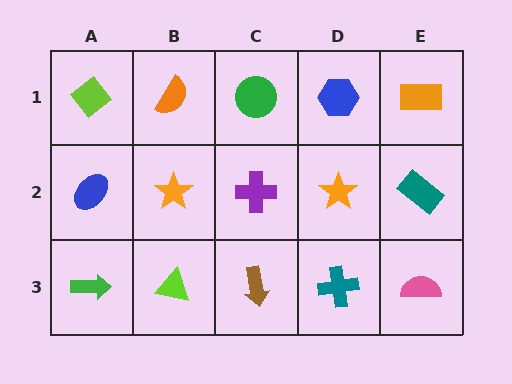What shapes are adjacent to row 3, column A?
A blue ellipse (row 2, column A), a lime triangle (row 3, column B).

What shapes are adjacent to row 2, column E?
An orange rectangle (row 1, column E), a pink semicircle (row 3, column E), an orange star (row 2, column D).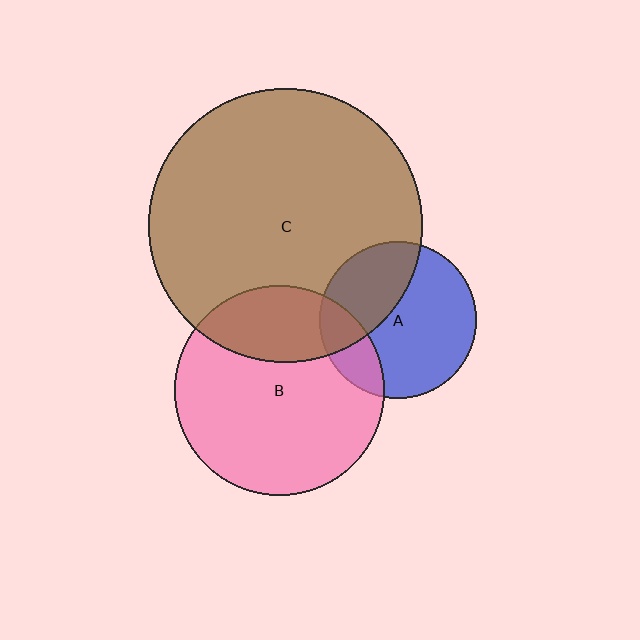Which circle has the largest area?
Circle C (brown).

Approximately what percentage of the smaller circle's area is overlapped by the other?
Approximately 20%.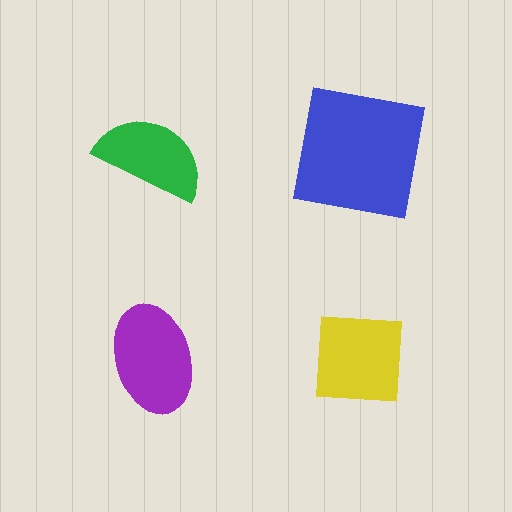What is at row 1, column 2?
A blue square.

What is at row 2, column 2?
A yellow square.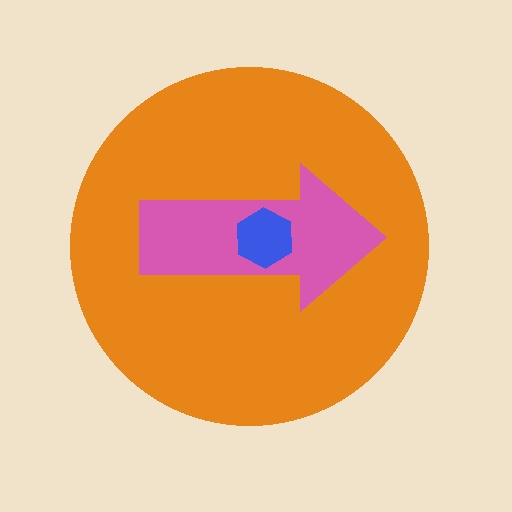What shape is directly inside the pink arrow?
The blue hexagon.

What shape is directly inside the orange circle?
The pink arrow.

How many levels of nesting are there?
3.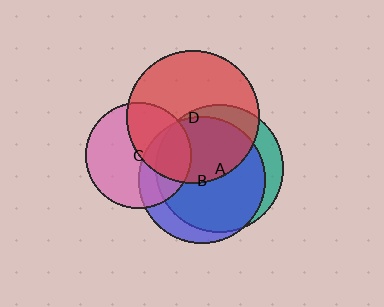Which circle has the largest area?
Circle D (red).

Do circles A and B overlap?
Yes.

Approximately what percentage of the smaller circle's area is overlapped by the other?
Approximately 80%.